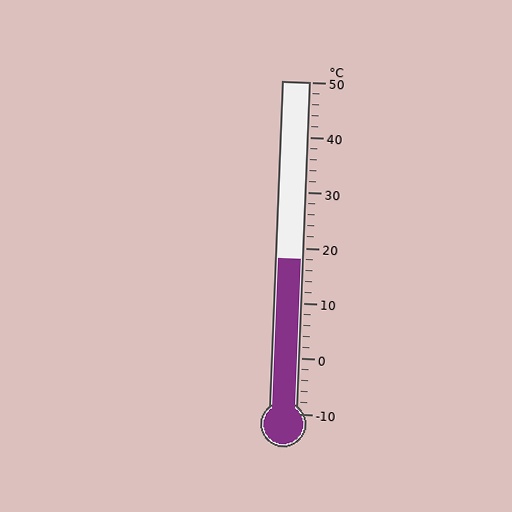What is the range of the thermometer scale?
The thermometer scale ranges from -10°C to 50°C.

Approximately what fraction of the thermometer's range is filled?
The thermometer is filled to approximately 45% of its range.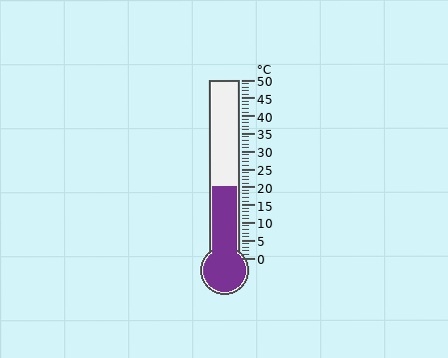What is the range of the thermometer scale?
The thermometer scale ranges from 0°C to 50°C.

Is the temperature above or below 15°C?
The temperature is above 15°C.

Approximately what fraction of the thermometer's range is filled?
The thermometer is filled to approximately 40% of its range.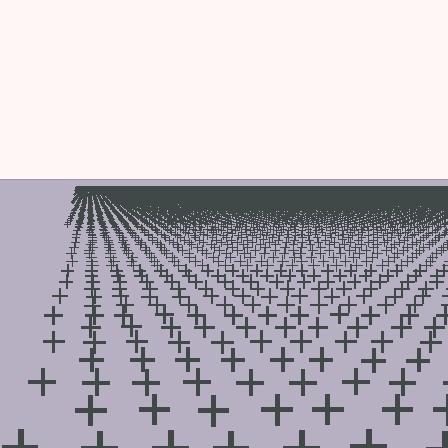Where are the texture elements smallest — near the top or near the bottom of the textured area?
Near the top.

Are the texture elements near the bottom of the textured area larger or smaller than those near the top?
Larger. Near the bottom, elements are closer to the viewer and appear at a bigger on-screen size.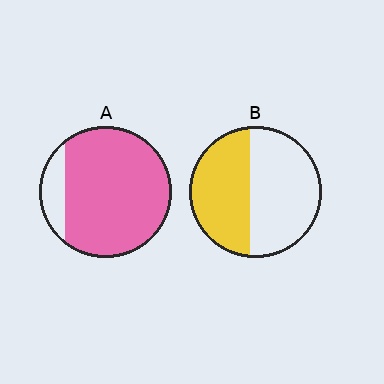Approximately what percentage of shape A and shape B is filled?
A is approximately 85% and B is approximately 45%.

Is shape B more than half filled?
No.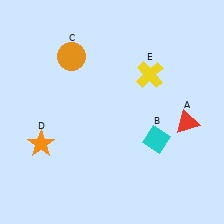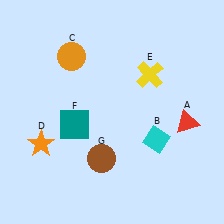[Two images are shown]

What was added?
A teal square (F), a brown circle (G) were added in Image 2.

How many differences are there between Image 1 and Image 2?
There are 2 differences between the two images.